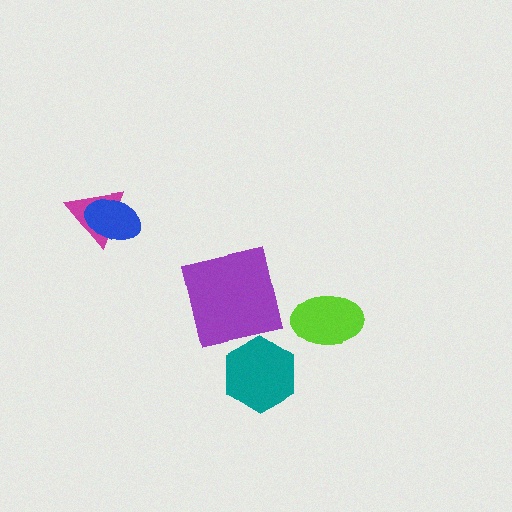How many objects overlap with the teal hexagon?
0 objects overlap with the teal hexagon.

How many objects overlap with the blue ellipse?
1 object overlaps with the blue ellipse.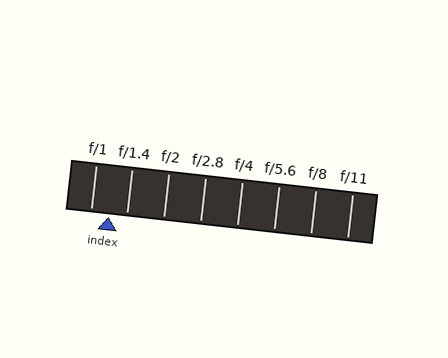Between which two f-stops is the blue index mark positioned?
The index mark is between f/1 and f/1.4.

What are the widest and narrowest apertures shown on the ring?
The widest aperture shown is f/1 and the narrowest is f/11.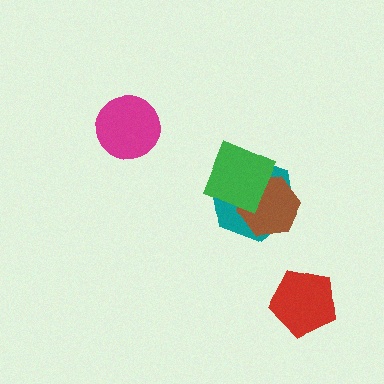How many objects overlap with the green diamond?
2 objects overlap with the green diamond.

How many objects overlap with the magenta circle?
0 objects overlap with the magenta circle.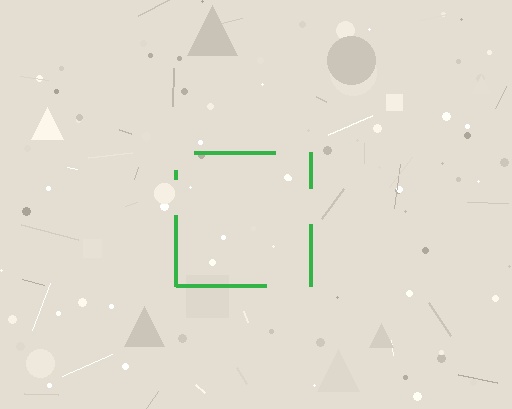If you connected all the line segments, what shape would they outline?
They would outline a square.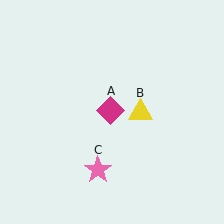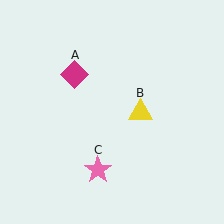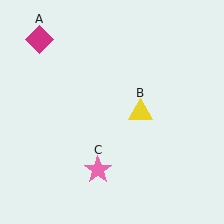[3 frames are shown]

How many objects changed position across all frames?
1 object changed position: magenta diamond (object A).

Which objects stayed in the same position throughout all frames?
Yellow triangle (object B) and pink star (object C) remained stationary.